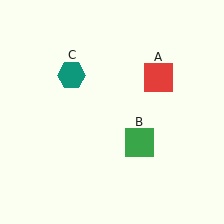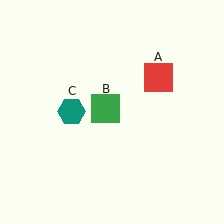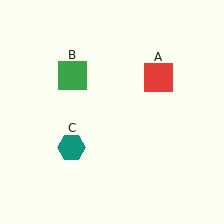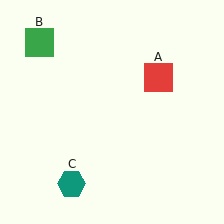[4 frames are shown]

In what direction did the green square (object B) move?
The green square (object B) moved up and to the left.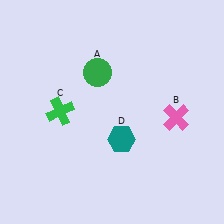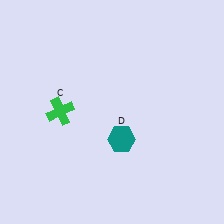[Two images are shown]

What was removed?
The pink cross (B), the green circle (A) were removed in Image 2.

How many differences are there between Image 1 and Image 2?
There are 2 differences between the two images.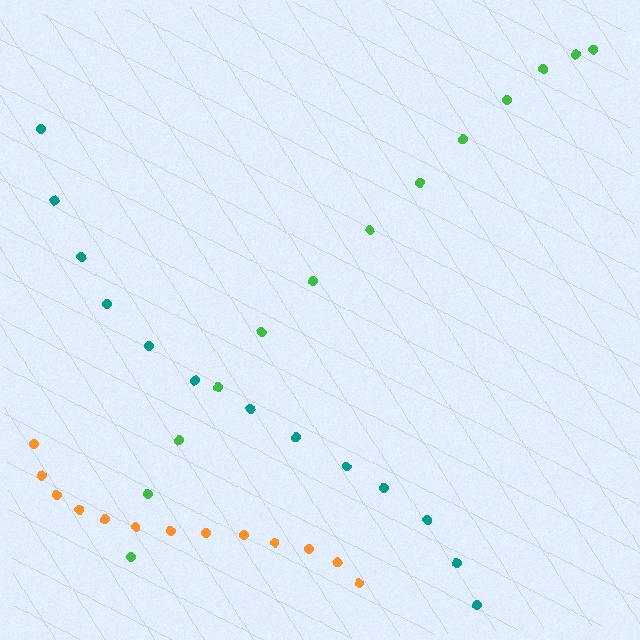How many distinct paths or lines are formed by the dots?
There are 3 distinct paths.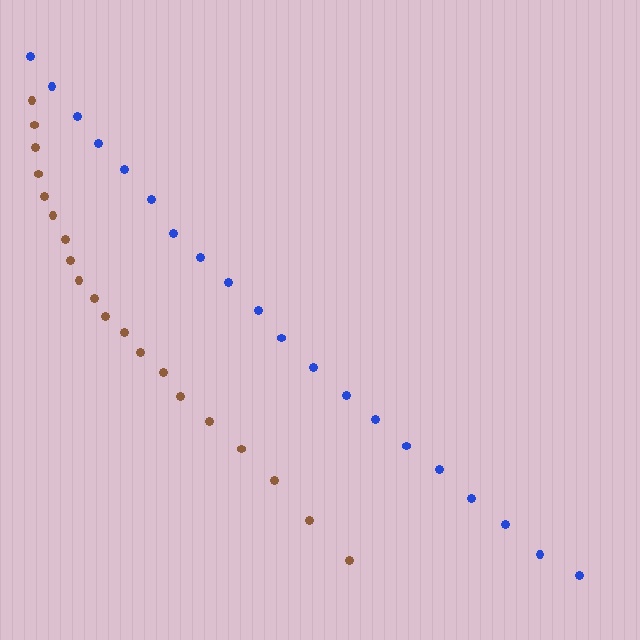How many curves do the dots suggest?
There are 2 distinct paths.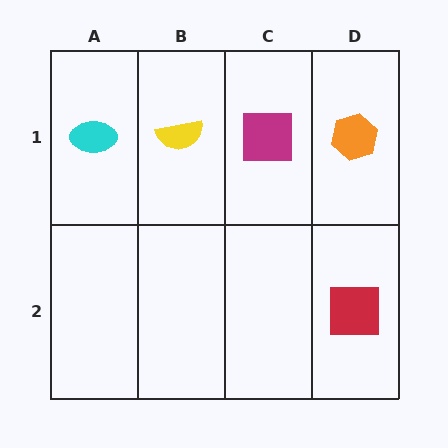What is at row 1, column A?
A cyan ellipse.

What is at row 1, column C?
A magenta square.